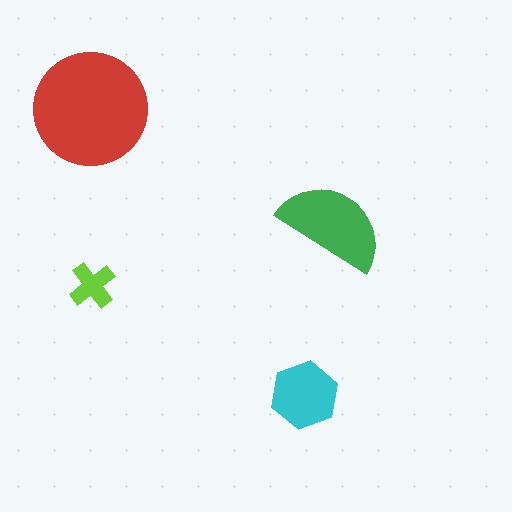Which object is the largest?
The red circle.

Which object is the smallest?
The lime cross.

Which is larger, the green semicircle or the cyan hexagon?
The green semicircle.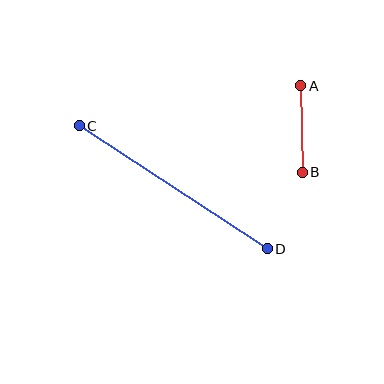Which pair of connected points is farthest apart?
Points C and D are farthest apart.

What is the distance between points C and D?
The distance is approximately 225 pixels.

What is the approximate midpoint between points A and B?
The midpoint is at approximately (301, 129) pixels.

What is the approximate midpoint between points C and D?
The midpoint is at approximately (173, 187) pixels.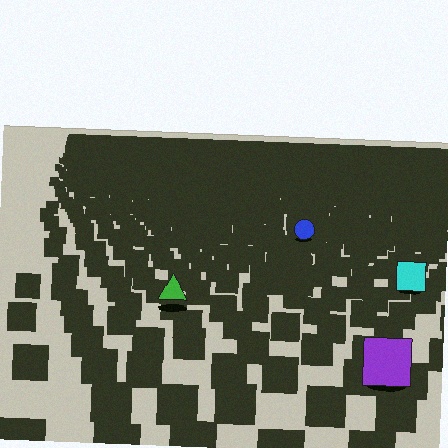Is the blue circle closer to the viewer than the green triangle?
No. The green triangle is closer — you can tell from the texture gradient: the ground texture is coarser near it.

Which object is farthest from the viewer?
The blue circle is farthest from the viewer. It appears smaller and the ground texture around it is denser.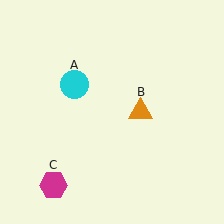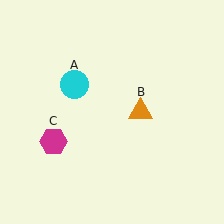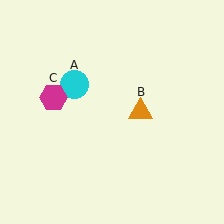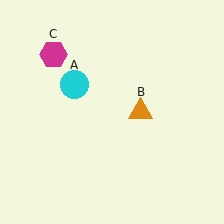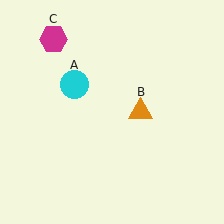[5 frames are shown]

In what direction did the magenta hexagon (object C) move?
The magenta hexagon (object C) moved up.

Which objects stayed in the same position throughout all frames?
Cyan circle (object A) and orange triangle (object B) remained stationary.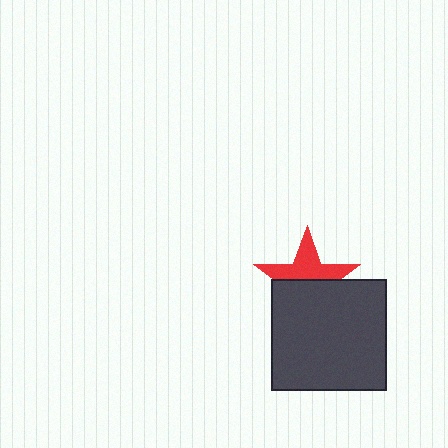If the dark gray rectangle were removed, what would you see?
You would see the complete red star.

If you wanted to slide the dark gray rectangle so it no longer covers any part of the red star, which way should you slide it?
Slide it down — that is the most direct way to separate the two shapes.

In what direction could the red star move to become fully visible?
The red star could move up. That would shift it out from behind the dark gray rectangle entirely.